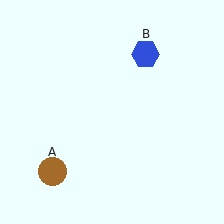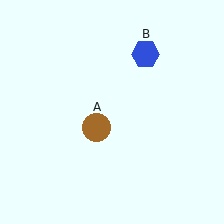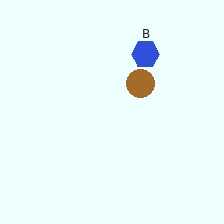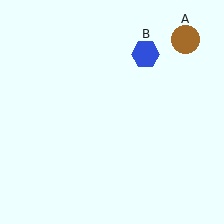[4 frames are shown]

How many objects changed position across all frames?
1 object changed position: brown circle (object A).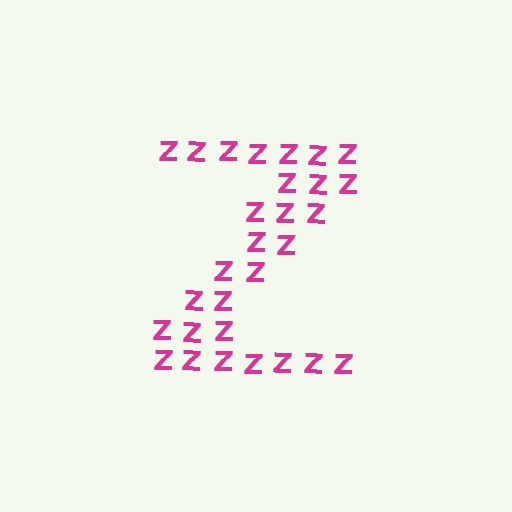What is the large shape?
The large shape is the letter Z.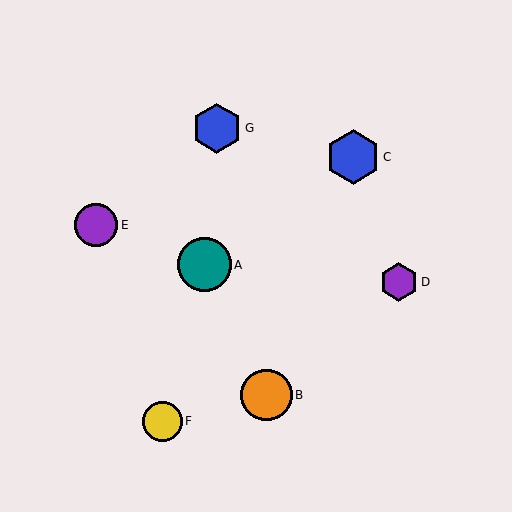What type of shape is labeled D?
Shape D is a purple hexagon.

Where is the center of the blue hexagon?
The center of the blue hexagon is at (217, 128).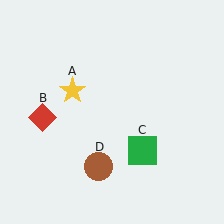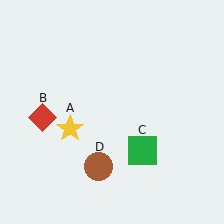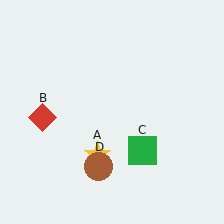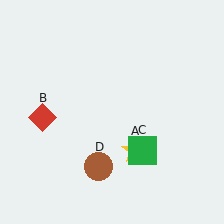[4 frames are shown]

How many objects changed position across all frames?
1 object changed position: yellow star (object A).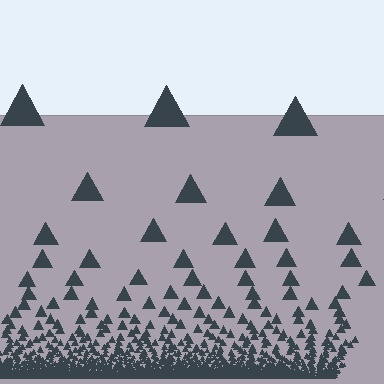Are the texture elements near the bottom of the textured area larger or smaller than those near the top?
Smaller. The gradient is inverted — elements near the bottom are smaller and denser.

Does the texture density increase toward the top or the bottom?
Density increases toward the bottom.